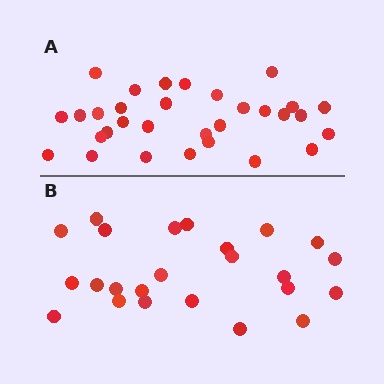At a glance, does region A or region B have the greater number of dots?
Region A (the top region) has more dots.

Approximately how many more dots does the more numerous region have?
Region A has roughly 8 or so more dots than region B.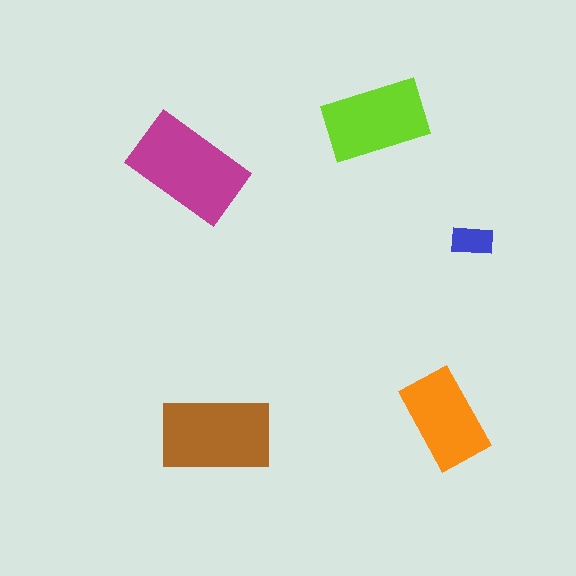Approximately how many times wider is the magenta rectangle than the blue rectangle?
About 3 times wider.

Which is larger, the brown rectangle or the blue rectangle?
The brown one.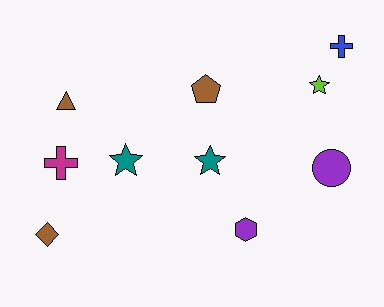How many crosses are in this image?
There are 2 crosses.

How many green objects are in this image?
There are no green objects.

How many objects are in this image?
There are 10 objects.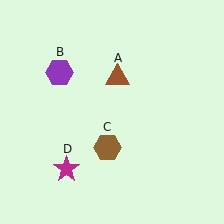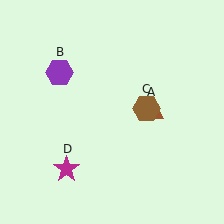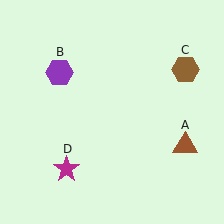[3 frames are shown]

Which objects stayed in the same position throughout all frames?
Purple hexagon (object B) and magenta star (object D) remained stationary.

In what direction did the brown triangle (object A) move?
The brown triangle (object A) moved down and to the right.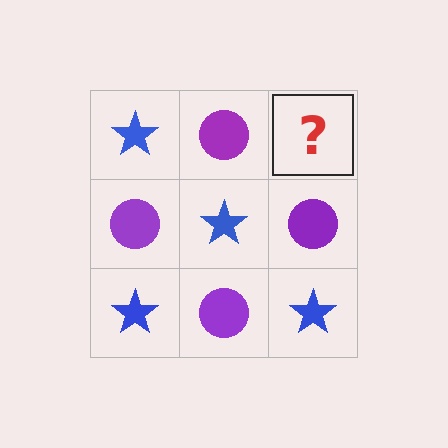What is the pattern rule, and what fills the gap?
The rule is that it alternates blue star and purple circle in a checkerboard pattern. The gap should be filled with a blue star.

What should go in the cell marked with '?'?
The missing cell should contain a blue star.